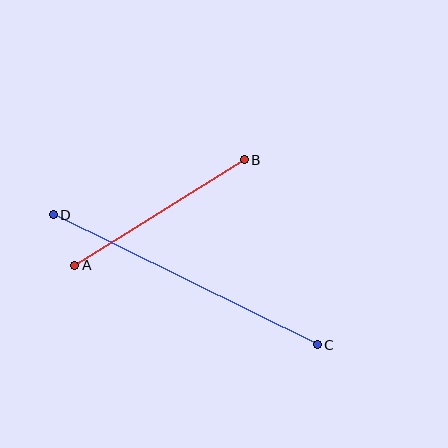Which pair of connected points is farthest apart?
Points C and D are farthest apart.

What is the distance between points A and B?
The distance is approximately 199 pixels.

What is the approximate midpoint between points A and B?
The midpoint is at approximately (159, 213) pixels.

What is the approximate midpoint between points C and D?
The midpoint is at approximately (185, 280) pixels.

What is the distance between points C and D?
The distance is approximately 294 pixels.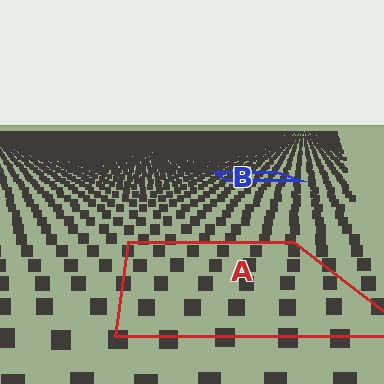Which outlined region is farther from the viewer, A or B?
Region B is farther from the viewer — the texture elements inside it appear smaller and more densely packed.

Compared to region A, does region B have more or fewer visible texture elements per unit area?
Region B has more texture elements per unit area — they are packed more densely because it is farther away.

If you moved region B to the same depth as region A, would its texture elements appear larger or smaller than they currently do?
They would appear larger. At a closer depth, the same texture elements are projected at a bigger on-screen size.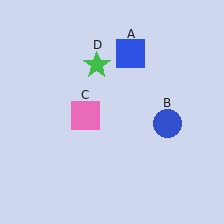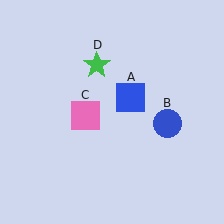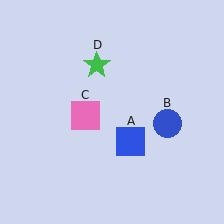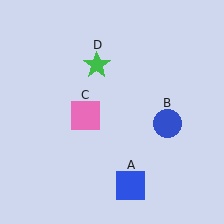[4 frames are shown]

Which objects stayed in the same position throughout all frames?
Blue circle (object B) and pink square (object C) and green star (object D) remained stationary.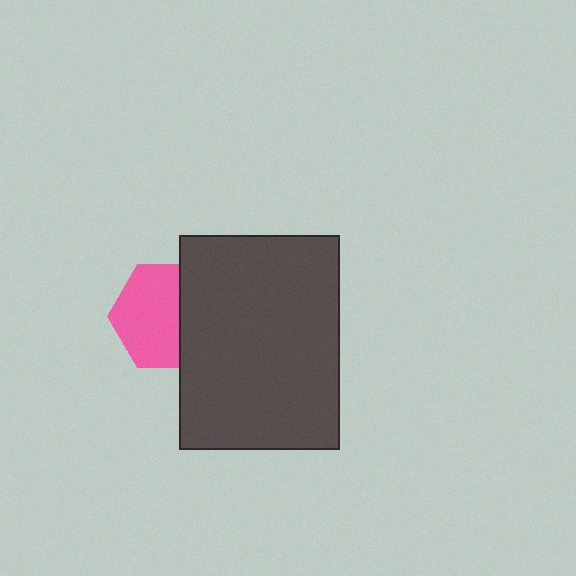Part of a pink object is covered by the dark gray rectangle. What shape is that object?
It is a hexagon.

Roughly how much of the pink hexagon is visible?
About half of it is visible (roughly 63%).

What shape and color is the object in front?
The object in front is a dark gray rectangle.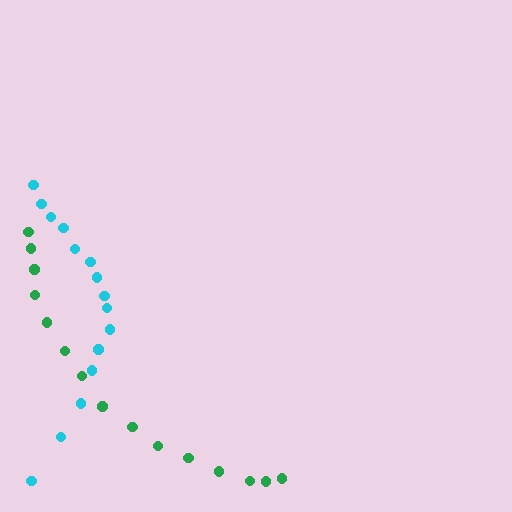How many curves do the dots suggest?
There are 2 distinct paths.